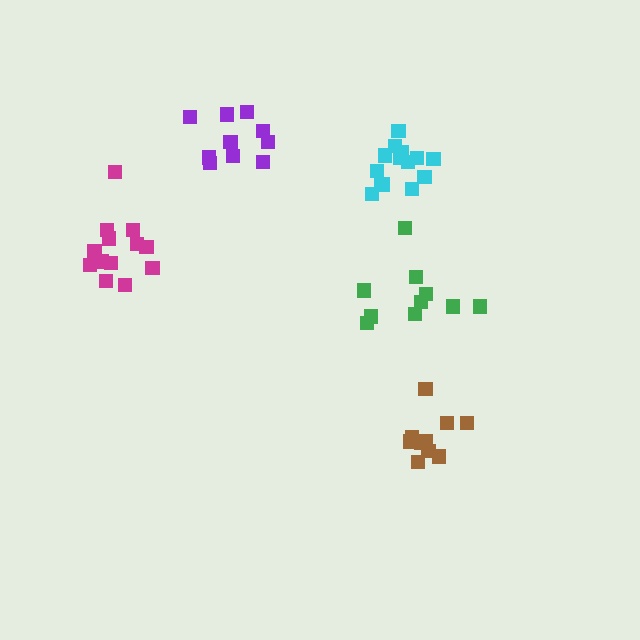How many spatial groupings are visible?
There are 5 spatial groupings.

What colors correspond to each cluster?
The clusters are colored: purple, cyan, magenta, brown, green.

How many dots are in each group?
Group 1: 10 dots, Group 2: 14 dots, Group 3: 13 dots, Group 4: 10 dots, Group 5: 10 dots (57 total).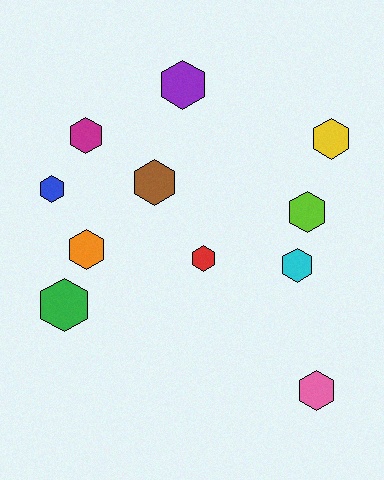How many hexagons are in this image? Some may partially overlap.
There are 11 hexagons.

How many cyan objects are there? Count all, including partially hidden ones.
There is 1 cyan object.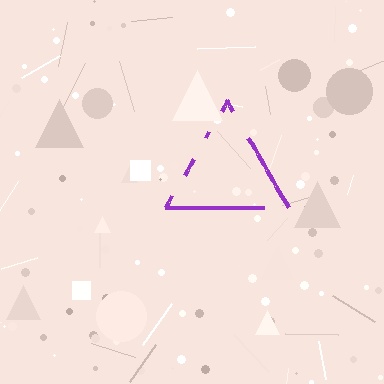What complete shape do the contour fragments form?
The contour fragments form a triangle.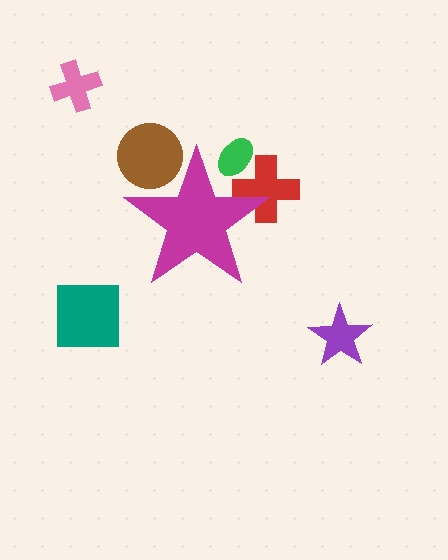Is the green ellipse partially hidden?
Yes, the green ellipse is partially hidden behind the magenta star.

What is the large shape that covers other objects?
A magenta star.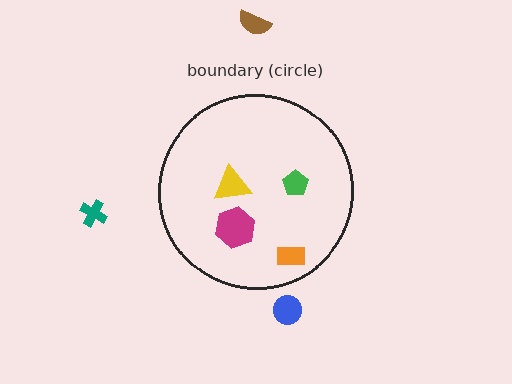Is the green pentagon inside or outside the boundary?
Inside.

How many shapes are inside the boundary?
4 inside, 3 outside.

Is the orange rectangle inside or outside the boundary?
Inside.